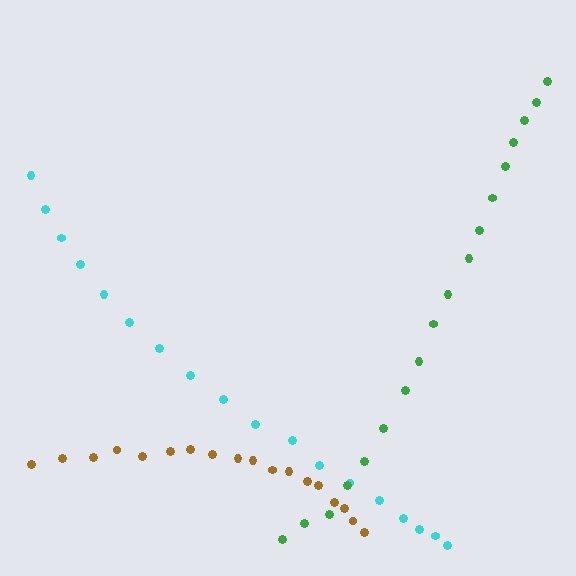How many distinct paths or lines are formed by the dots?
There are 3 distinct paths.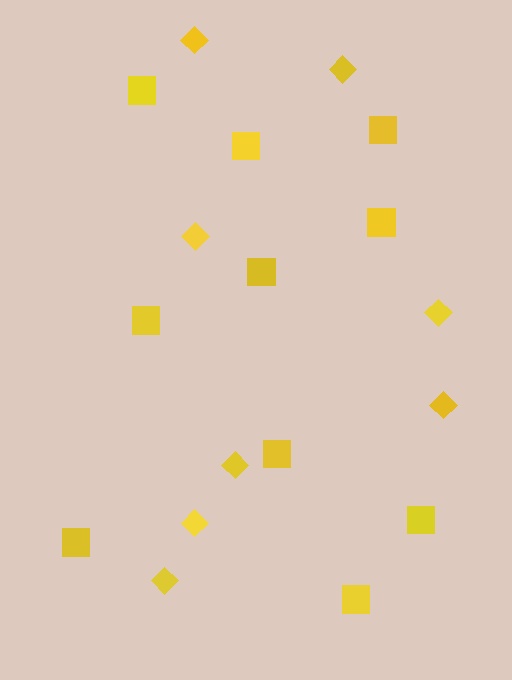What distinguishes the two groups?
There are 2 groups: one group of diamonds (8) and one group of squares (10).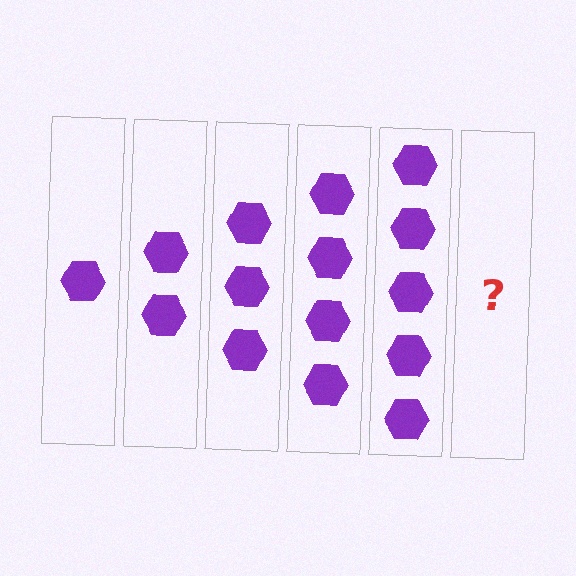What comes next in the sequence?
The next element should be 6 hexagons.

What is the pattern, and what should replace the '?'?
The pattern is that each step adds one more hexagon. The '?' should be 6 hexagons.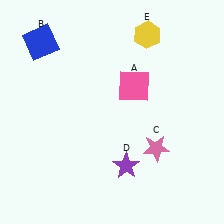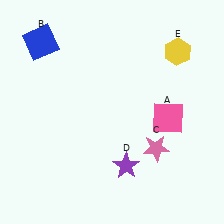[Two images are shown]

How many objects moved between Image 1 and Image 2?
2 objects moved between the two images.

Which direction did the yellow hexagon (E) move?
The yellow hexagon (E) moved right.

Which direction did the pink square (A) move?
The pink square (A) moved right.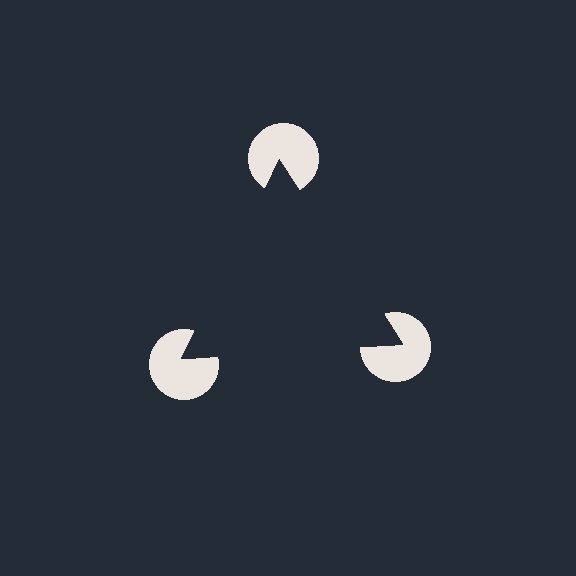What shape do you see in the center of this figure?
An illusory triangle — its edges are inferred from the aligned wedge cuts in the pac-man discs, not physically drawn.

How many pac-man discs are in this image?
There are 3 — one at each vertex of the illusory triangle.